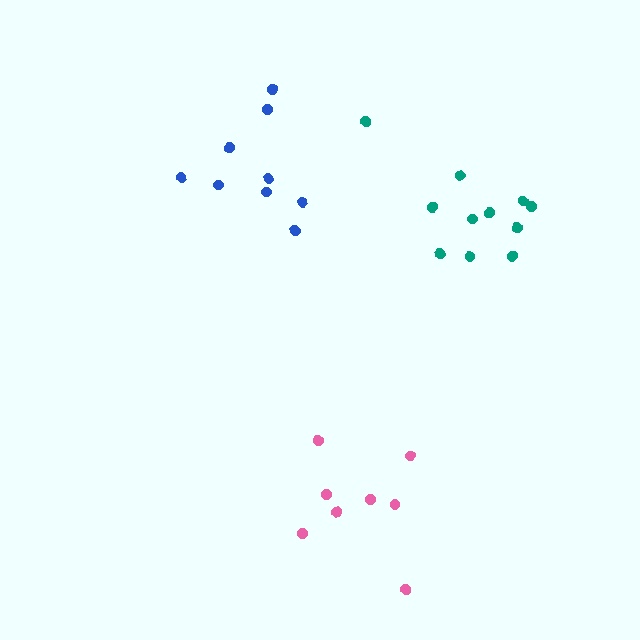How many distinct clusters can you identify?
There are 3 distinct clusters.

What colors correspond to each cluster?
The clusters are colored: blue, pink, teal.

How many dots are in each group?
Group 1: 9 dots, Group 2: 8 dots, Group 3: 11 dots (28 total).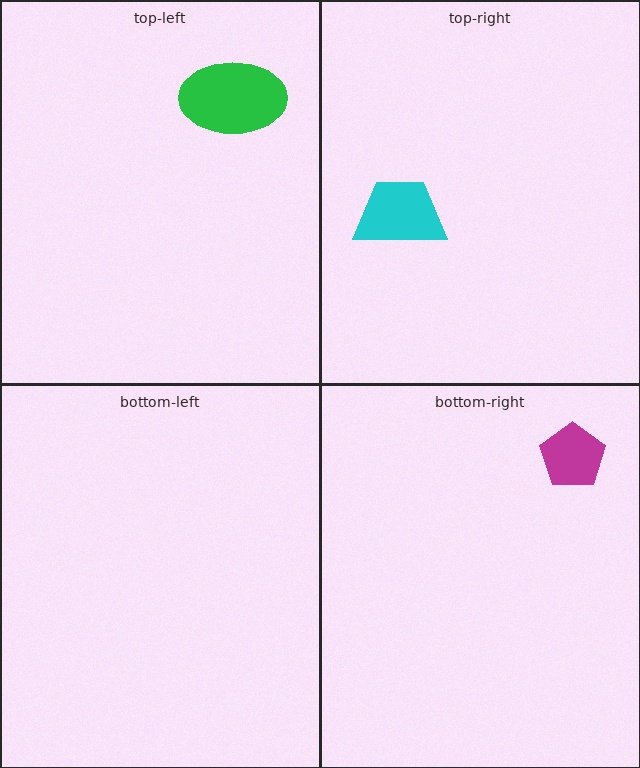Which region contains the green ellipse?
The top-left region.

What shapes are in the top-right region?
The cyan trapezoid.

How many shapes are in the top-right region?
1.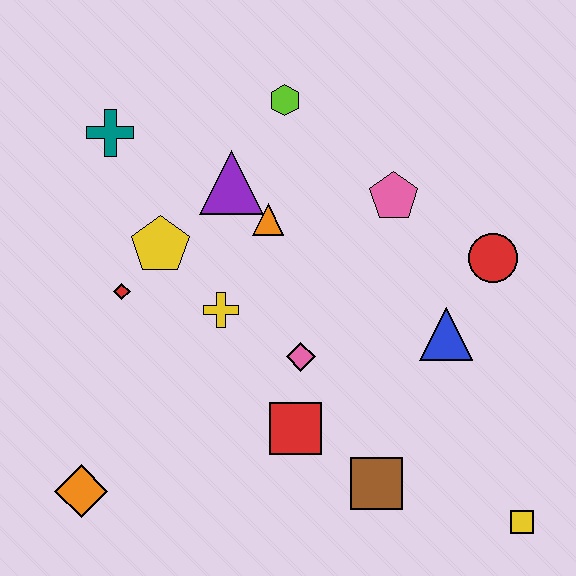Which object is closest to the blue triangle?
The red circle is closest to the blue triangle.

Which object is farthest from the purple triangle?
The yellow square is farthest from the purple triangle.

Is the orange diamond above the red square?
No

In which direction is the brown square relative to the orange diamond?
The brown square is to the right of the orange diamond.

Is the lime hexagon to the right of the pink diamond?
No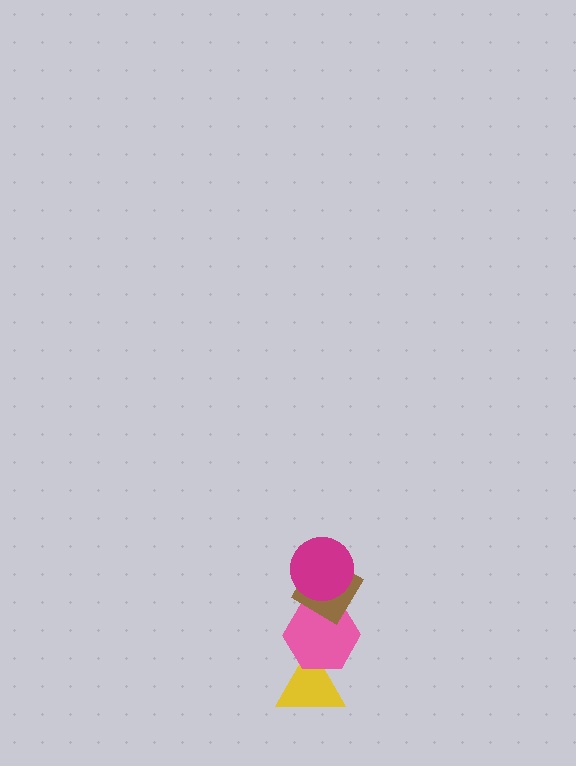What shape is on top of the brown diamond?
The magenta circle is on top of the brown diamond.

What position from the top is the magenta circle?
The magenta circle is 1st from the top.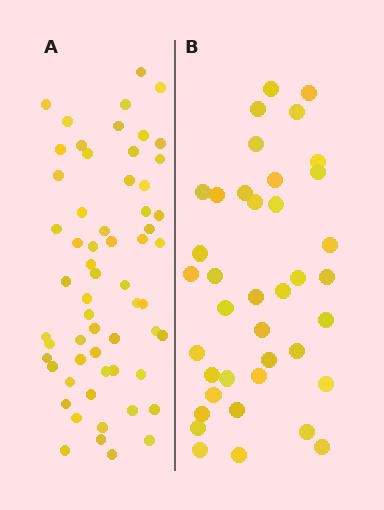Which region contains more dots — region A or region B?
Region A (the left region) has more dots.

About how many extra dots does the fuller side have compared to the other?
Region A has approximately 20 more dots than region B.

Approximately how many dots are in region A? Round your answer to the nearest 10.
About 60 dots.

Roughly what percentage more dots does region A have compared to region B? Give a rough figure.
About 55% more.